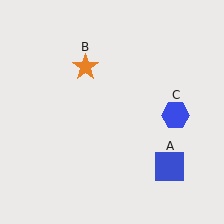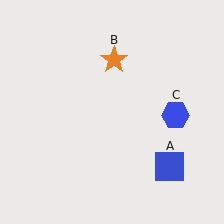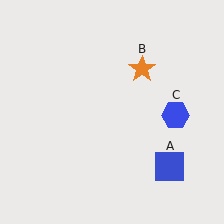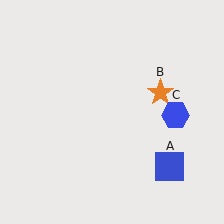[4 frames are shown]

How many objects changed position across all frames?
1 object changed position: orange star (object B).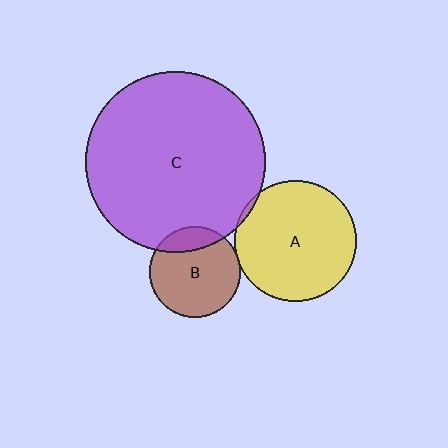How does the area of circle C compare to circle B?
Approximately 3.9 times.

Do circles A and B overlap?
Yes.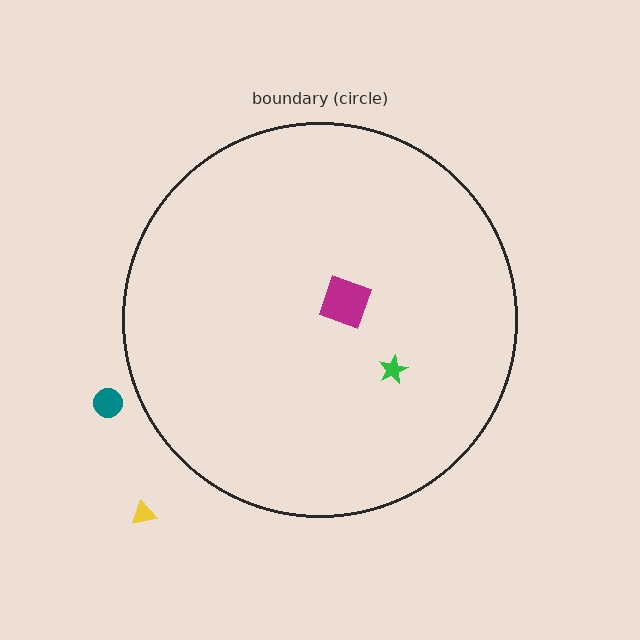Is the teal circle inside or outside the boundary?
Outside.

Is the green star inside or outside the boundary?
Inside.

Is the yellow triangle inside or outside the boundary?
Outside.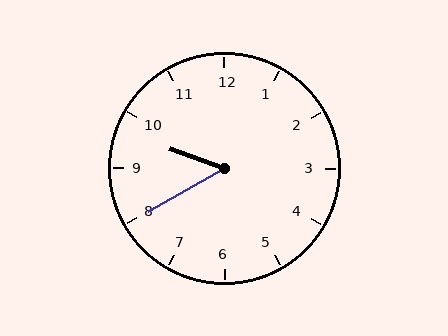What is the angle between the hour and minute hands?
Approximately 50 degrees.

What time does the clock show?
9:40.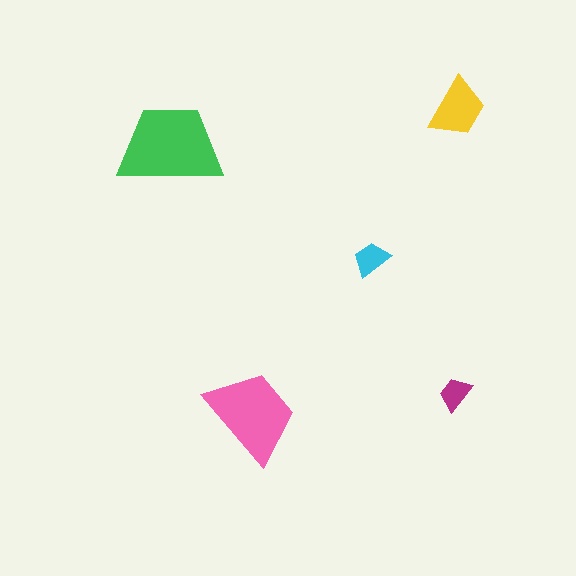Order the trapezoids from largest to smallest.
the green one, the pink one, the yellow one, the cyan one, the magenta one.